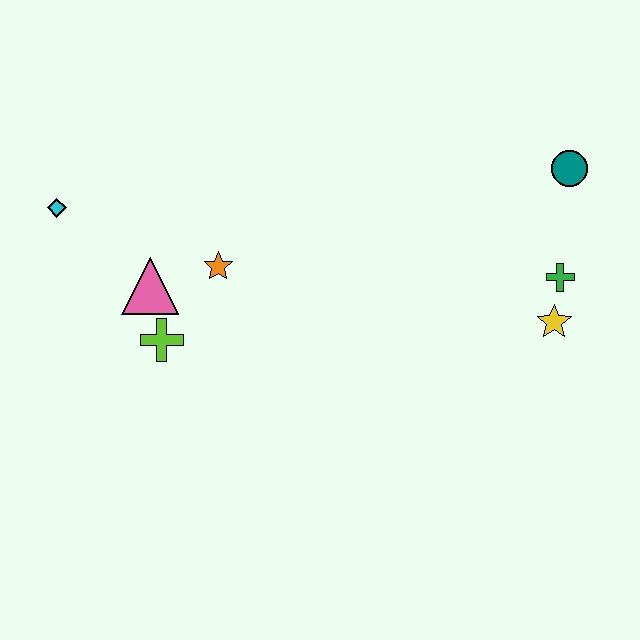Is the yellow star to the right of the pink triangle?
Yes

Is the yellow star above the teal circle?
No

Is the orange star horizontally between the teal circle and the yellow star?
No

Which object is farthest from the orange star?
The teal circle is farthest from the orange star.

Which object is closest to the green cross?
The yellow star is closest to the green cross.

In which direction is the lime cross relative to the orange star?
The lime cross is below the orange star.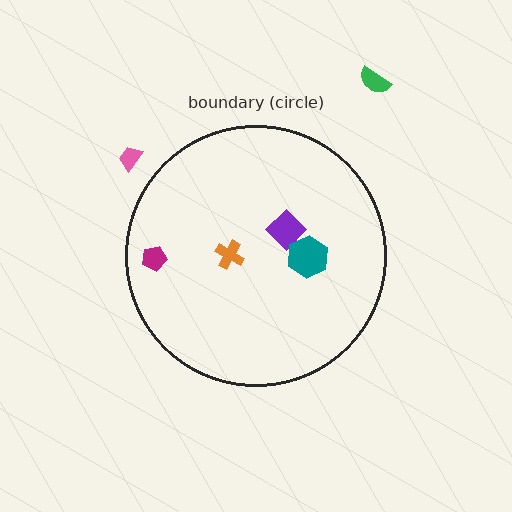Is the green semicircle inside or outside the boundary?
Outside.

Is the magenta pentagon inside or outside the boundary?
Inside.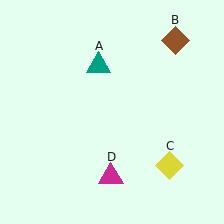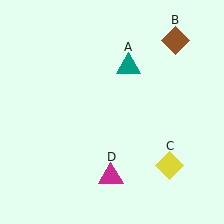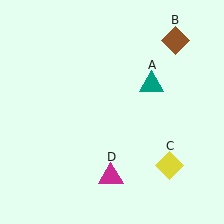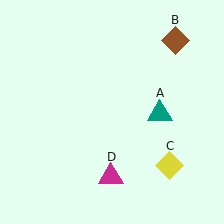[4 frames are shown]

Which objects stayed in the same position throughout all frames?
Brown diamond (object B) and yellow diamond (object C) and magenta triangle (object D) remained stationary.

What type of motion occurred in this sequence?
The teal triangle (object A) rotated clockwise around the center of the scene.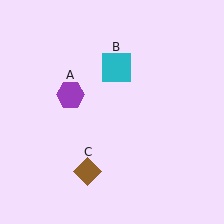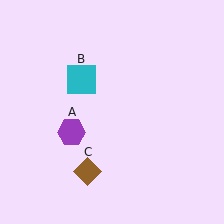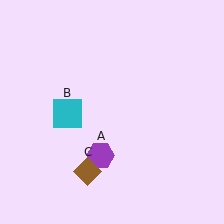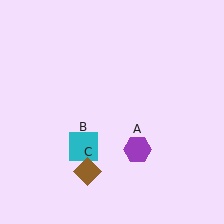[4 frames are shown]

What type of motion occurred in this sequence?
The purple hexagon (object A), cyan square (object B) rotated counterclockwise around the center of the scene.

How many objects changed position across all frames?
2 objects changed position: purple hexagon (object A), cyan square (object B).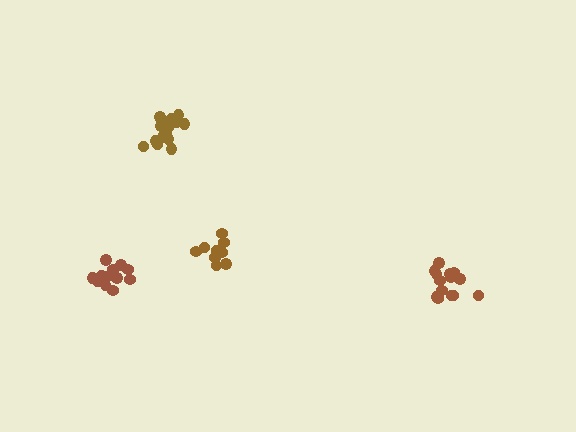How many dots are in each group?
Group 1: 15 dots, Group 2: 14 dots, Group 3: 15 dots, Group 4: 11 dots (55 total).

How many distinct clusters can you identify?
There are 4 distinct clusters.